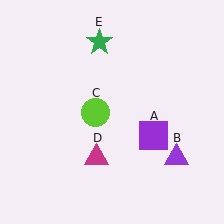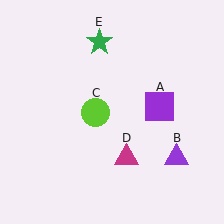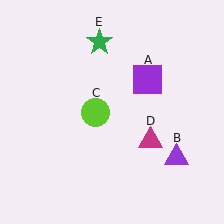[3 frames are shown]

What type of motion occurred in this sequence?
The purple square (object A), magenta triangle (object D) rotated counterclockwise around the center of the scene.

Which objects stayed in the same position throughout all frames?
Purple triangle (object B) and lime circle (object C) and green star (object E) remained stationary.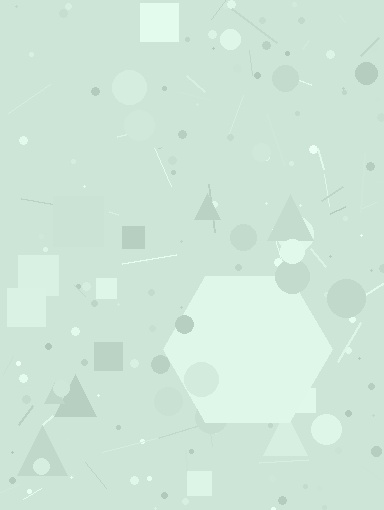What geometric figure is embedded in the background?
A hexagon is embedded in the background.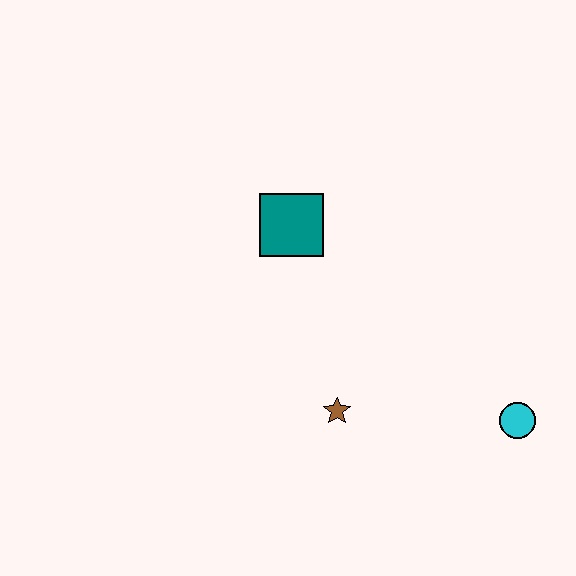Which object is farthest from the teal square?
The cyan circle is farthest from the teal square.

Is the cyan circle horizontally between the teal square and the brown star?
No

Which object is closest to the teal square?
The brown star is closest to the teal square.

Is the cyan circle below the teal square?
Yes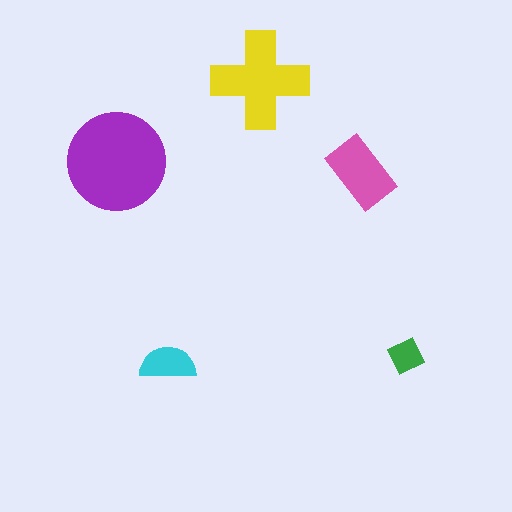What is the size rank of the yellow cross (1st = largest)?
2nd.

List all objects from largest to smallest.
The purple circle, the yellow cross, the pink rectangle, the cyan semicircle, the green diamond.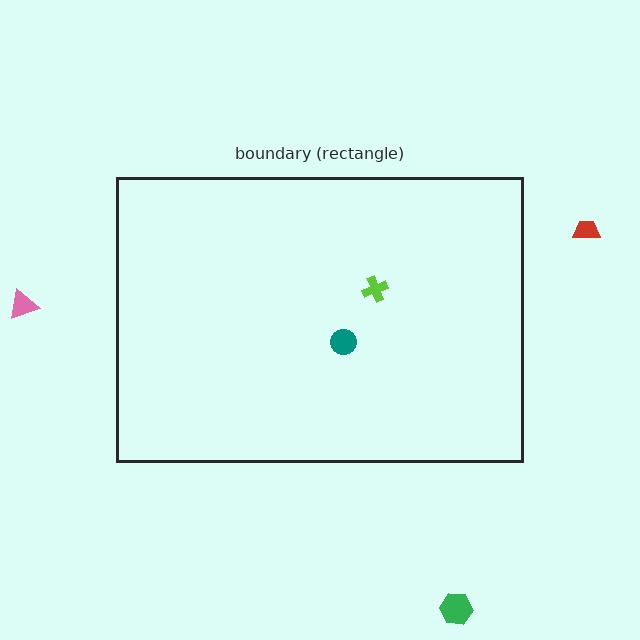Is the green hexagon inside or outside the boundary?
Outside.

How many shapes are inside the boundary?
2 inside, 3 outside.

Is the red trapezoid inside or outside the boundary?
Outside.